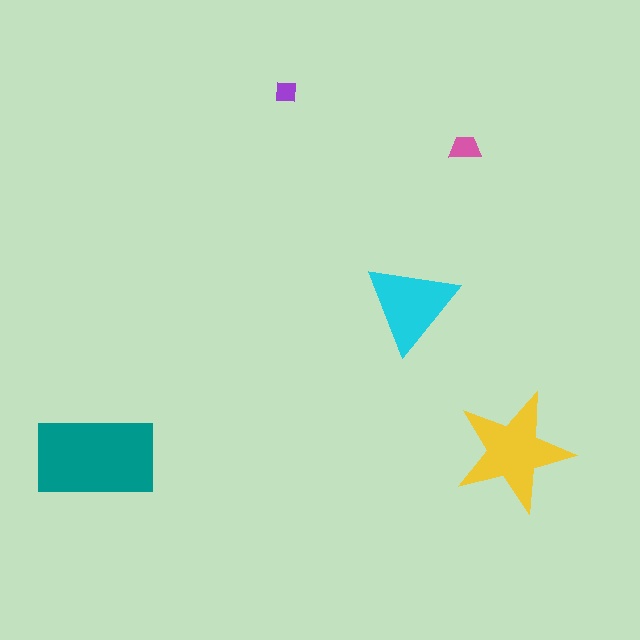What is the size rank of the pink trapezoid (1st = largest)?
4th.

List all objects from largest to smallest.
The teal rectangle, the yellow star, the cyan triangle, the pink trapezoid, the purple square.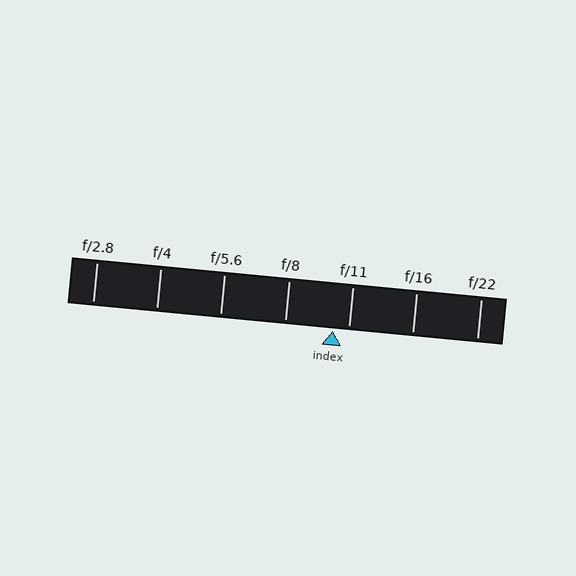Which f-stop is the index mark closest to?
The index mark is closest to f/11.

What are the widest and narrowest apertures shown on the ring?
The widest aperture shown is f/2.8 and the narrowest is f/22.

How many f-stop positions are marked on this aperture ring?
There are 7 f-stop positions marked.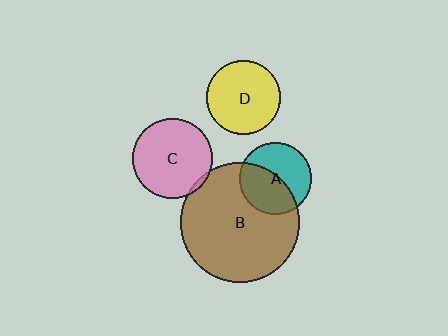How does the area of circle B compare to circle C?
Approximately 2.2 times.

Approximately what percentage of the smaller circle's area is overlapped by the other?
Approximately 50%.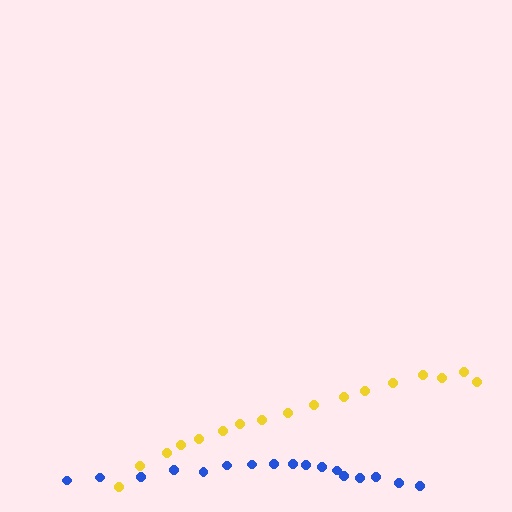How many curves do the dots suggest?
There are 2 distinct paths.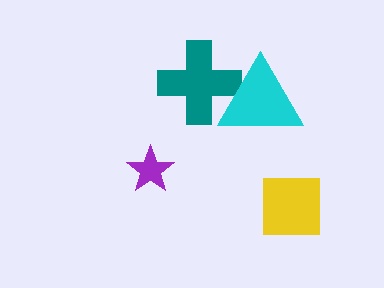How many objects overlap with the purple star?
0 objects overlap with the purple star.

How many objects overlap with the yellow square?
0 objects overlap with the yellow square.